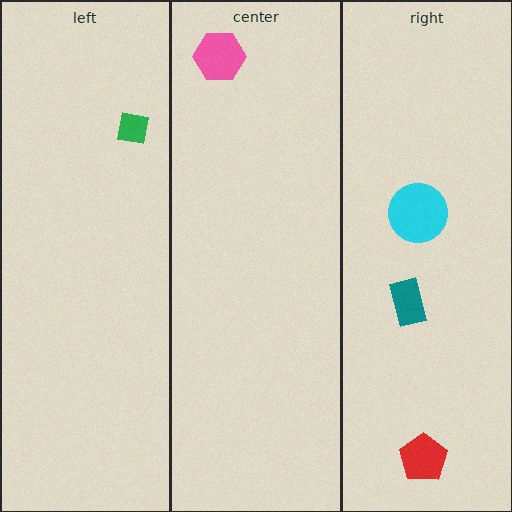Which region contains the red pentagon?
The right region.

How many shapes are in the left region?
1.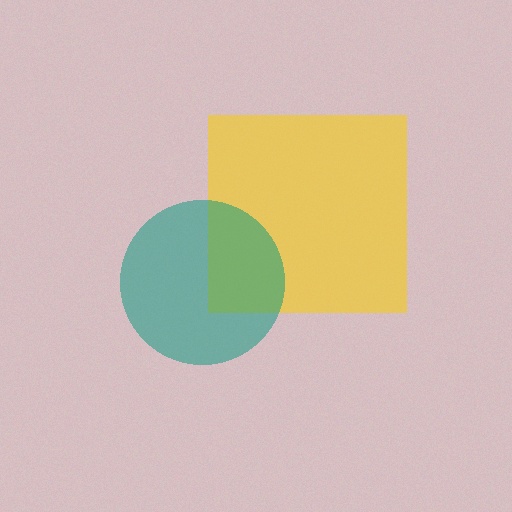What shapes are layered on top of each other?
The layered shapes are: a yellow square, a teal circle.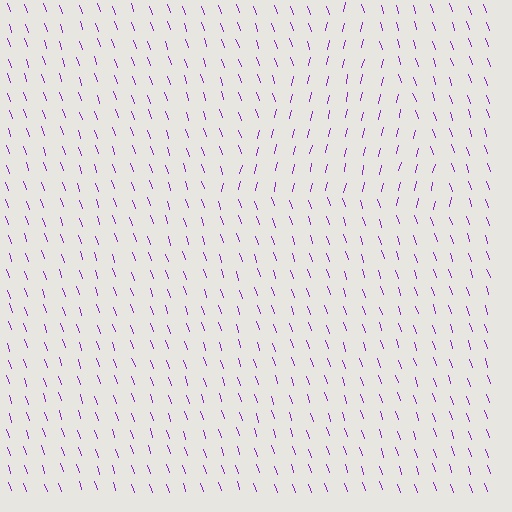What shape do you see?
I see a triangle.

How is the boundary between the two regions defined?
The boundary is defined purely by a change in line orientation (approximately 32 degrees difference). All lines are the same color and thickness.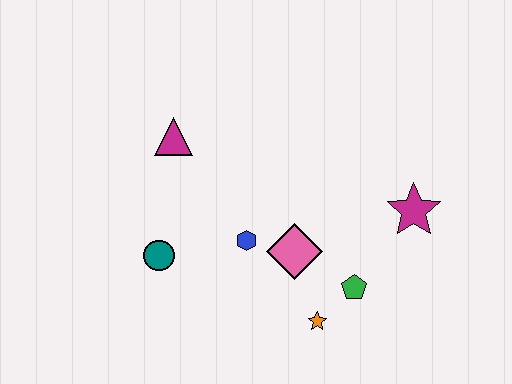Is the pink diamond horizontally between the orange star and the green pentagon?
No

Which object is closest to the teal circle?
The blue hexagon is closest to the teal circle.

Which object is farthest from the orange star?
The magenta triangle is farthest from the orange star.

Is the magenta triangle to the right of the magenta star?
No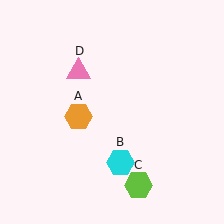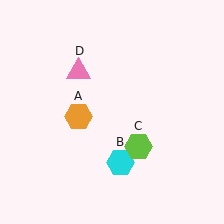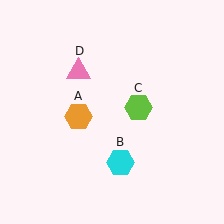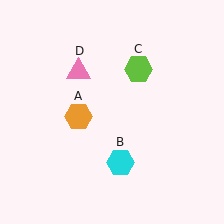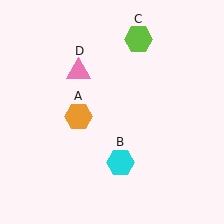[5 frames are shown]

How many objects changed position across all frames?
1 object changed position: lime hexagon (object C).